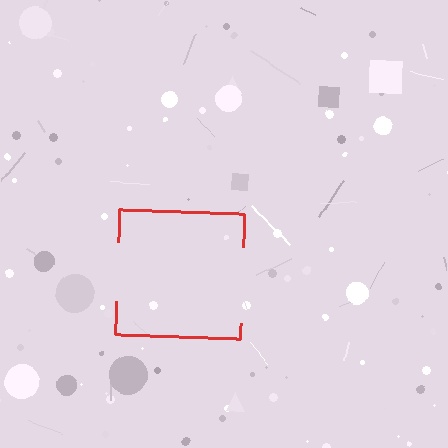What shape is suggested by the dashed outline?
The dashed outline suggests a square.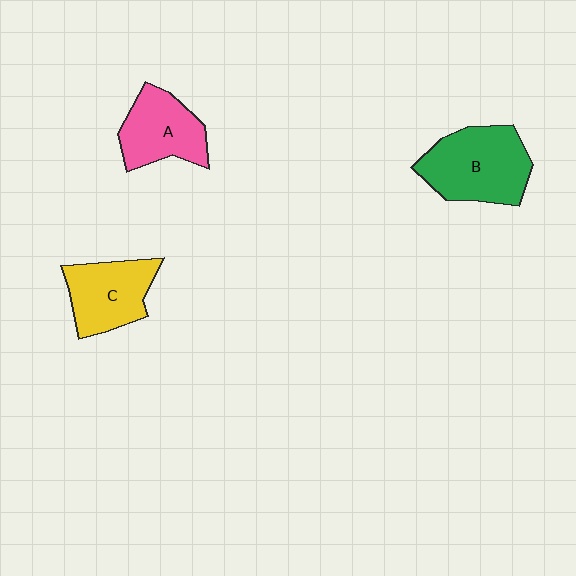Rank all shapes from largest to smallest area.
From largest to smallest: B (green), C (yellow), A (pink).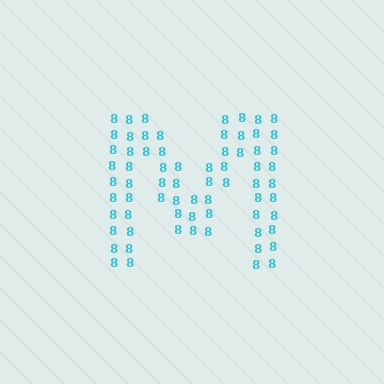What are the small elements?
The small elements are digit 8's.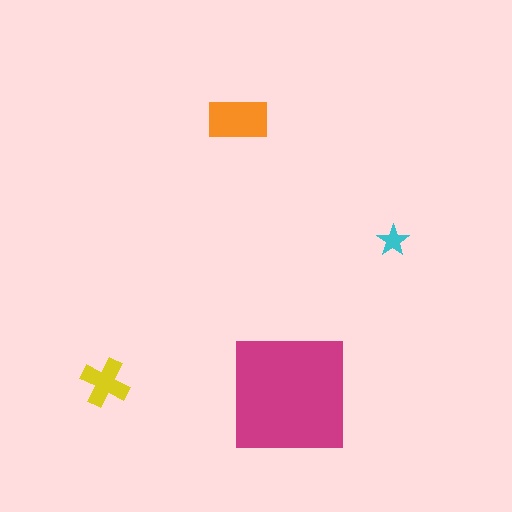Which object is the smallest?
The cyan star.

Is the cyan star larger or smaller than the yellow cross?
Smaller.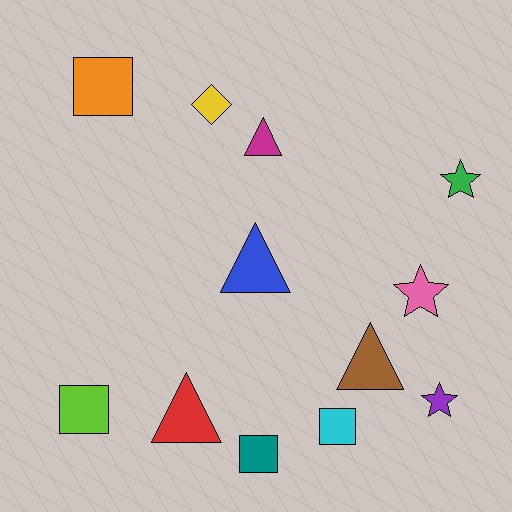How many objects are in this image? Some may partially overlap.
There are 12 objects.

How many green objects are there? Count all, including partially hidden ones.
There is 1 green object.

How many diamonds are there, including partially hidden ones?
There is 1 diamond.